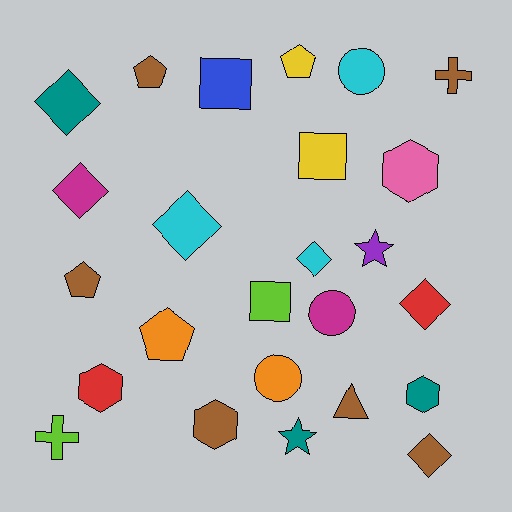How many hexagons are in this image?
There are 4 hexagons.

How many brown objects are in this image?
There are 6 brown objects.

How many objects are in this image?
There are 25 objects.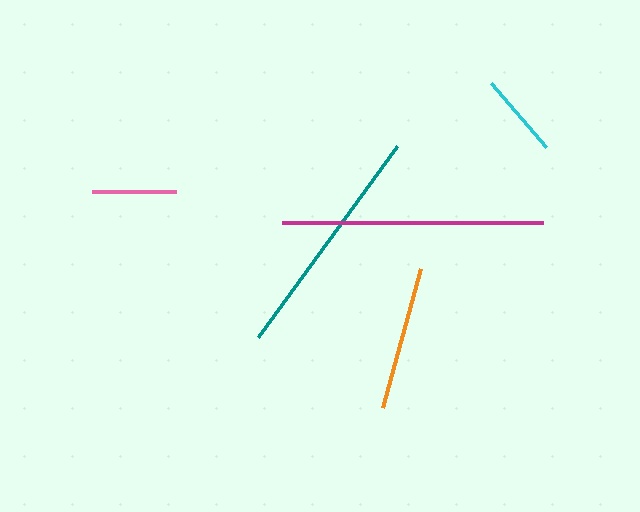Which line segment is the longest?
The magenta line is the longest at approximately 261 pixels.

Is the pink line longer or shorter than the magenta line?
The magenta line is longer than the pink line.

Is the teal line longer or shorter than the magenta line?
The magenta line is longer than the teal line.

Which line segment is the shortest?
The cyan line is the shortest at approximately 84 pixels.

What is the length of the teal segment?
The teal segment is approximately 236 pixels long.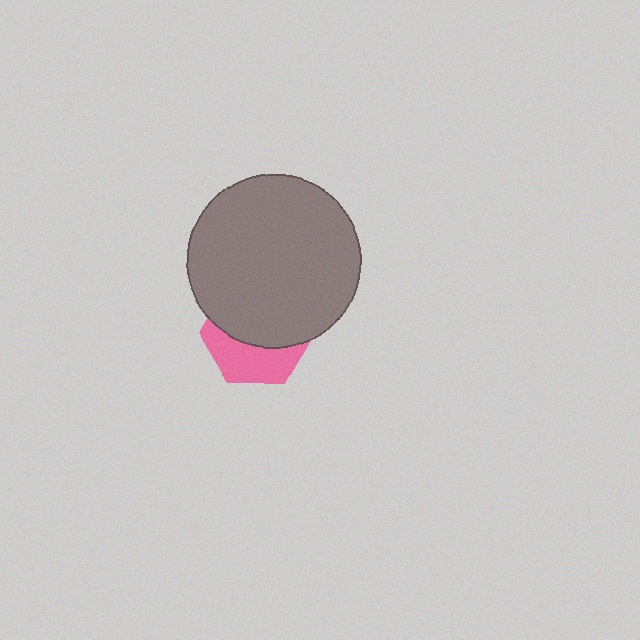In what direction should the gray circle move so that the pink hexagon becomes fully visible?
The gray circle should move up. That is the shortest direction to clear the overlap and leave the pink hexagon fully visible.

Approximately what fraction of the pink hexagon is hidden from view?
Roughly 59% of the pink hexagon is hidden behind the gray circle.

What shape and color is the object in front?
The object in front is a gray circle.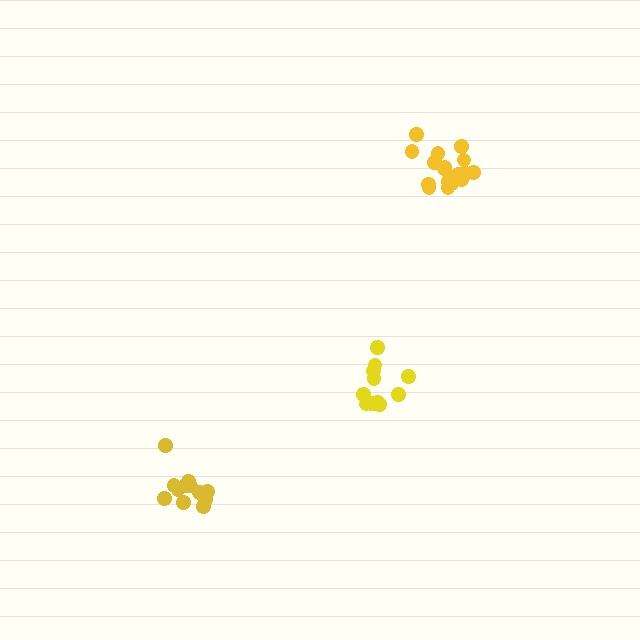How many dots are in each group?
Group 1: 12 dots, Group 2: 18 dots, Group 3: 12 dots (42 total).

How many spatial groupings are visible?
There are 3 spatial groupings.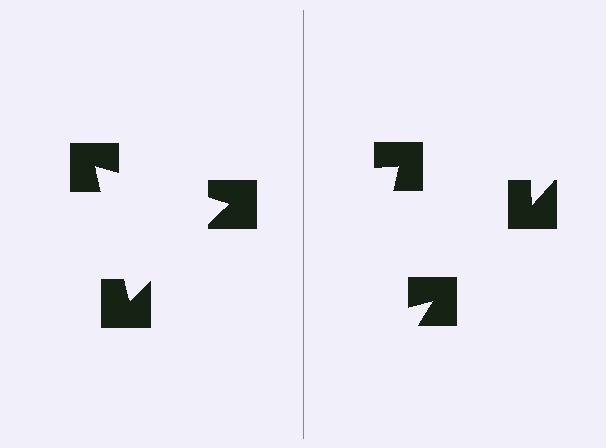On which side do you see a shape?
An illusory triangle appears on the left side. On the right side the wedge cuts are rotated, so no coherent shape forms.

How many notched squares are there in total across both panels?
6 — 3 on each side.